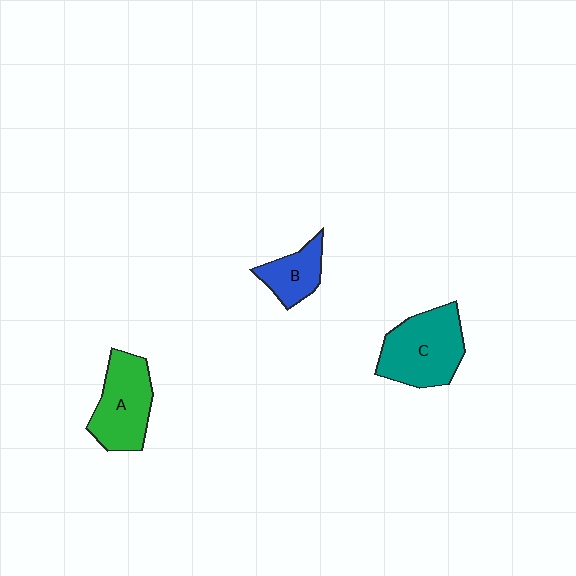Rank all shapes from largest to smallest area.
From largest to smallest: C (teal), A (green), B (blue).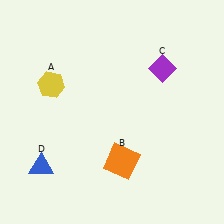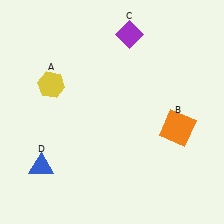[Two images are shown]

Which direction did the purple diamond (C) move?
The purple diamond (C) moved up.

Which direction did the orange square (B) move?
The orange square (B) moved right.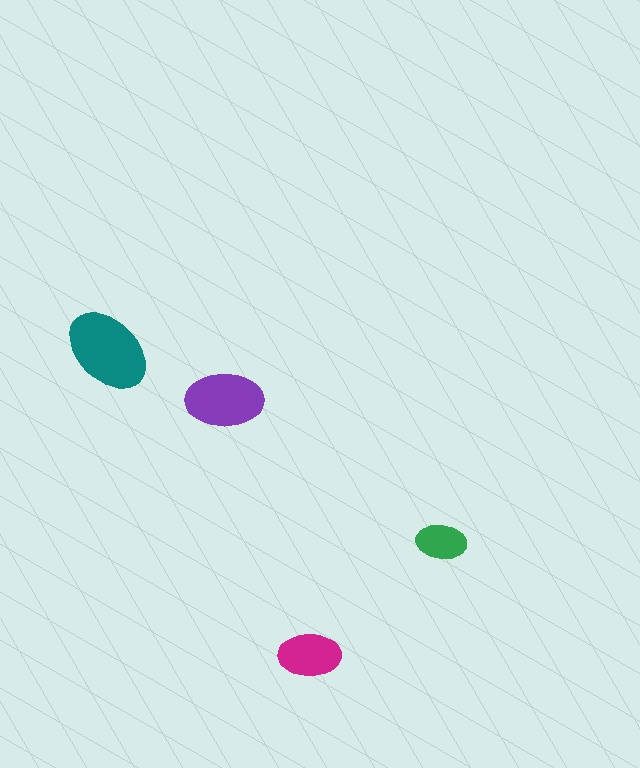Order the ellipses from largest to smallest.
the teal one, the purple one, the magenta one, the green one.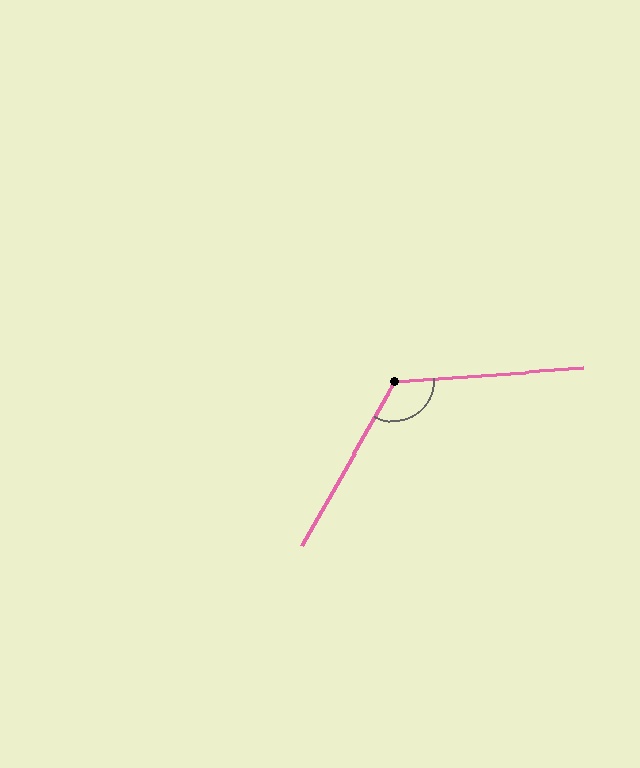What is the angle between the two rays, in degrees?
Approximately 124 degrees.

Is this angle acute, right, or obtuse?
It is obtuse.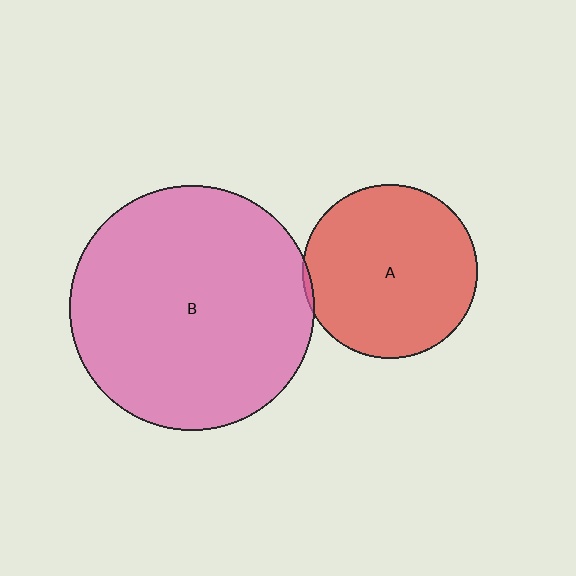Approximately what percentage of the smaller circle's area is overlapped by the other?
Approximately 5%.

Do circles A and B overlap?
Yes.